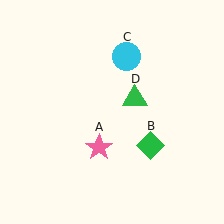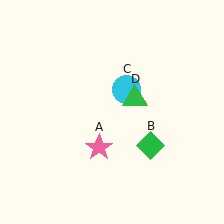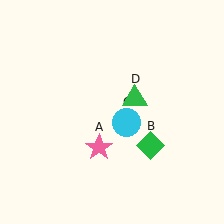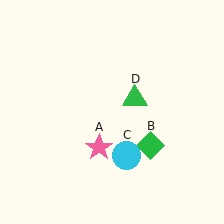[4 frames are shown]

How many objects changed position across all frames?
1 object changed position: cyan circle (object C).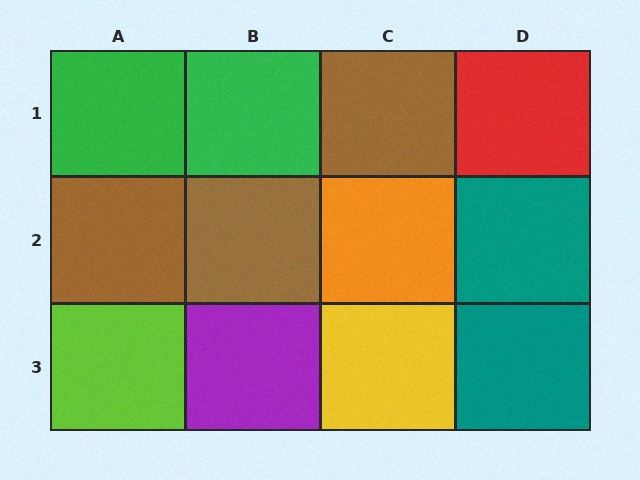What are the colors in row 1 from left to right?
Green, green, brown, red.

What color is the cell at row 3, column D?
Teal.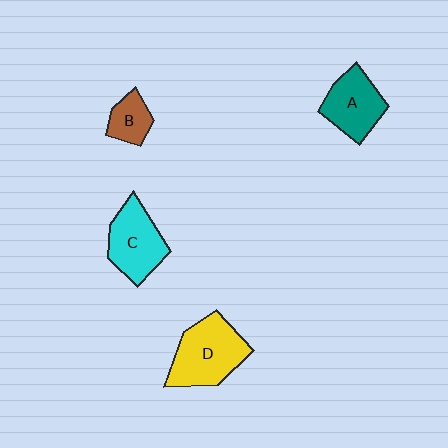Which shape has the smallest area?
Shape B (brown).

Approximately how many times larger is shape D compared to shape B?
Approximately 2.4 times.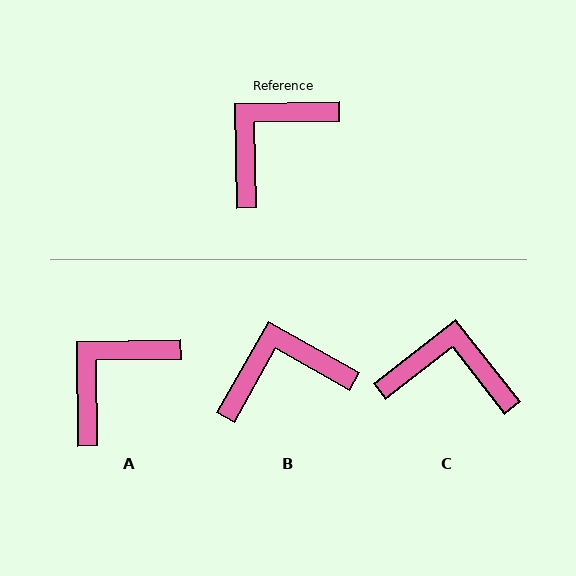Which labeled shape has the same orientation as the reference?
A.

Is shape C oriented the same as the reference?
No, it is off by about 53 degrees.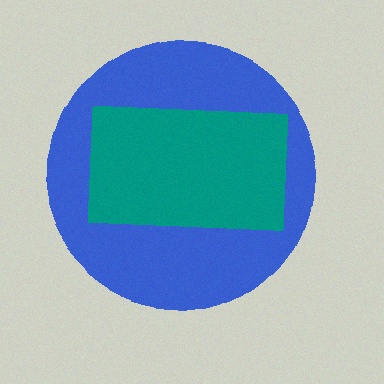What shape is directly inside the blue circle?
The teal rectangle.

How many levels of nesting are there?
2.